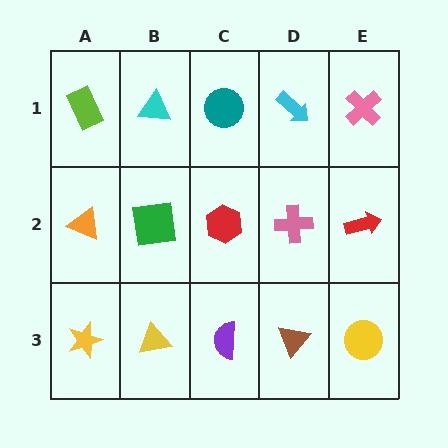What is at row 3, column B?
A yellow triangle.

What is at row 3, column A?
A yellow star.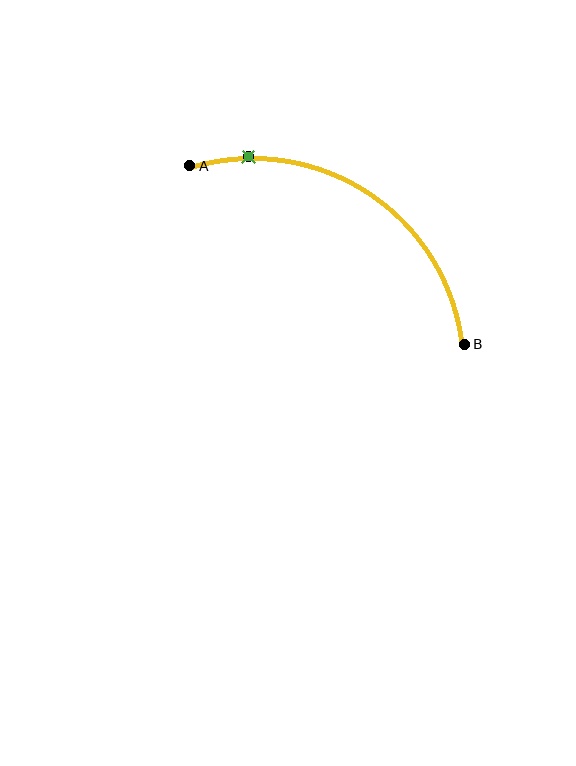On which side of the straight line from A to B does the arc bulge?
The arc bulges above the straight line connecting A and B.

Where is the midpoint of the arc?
The arc midpoint is the point on the curve farthest from the straight line joining A and B. It sits above that line.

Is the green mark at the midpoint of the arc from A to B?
No. The green mark lies on the arc but is closer to endpoint A. The arc midpoint would be at the point on the curve equidistant along the arc from both A and B.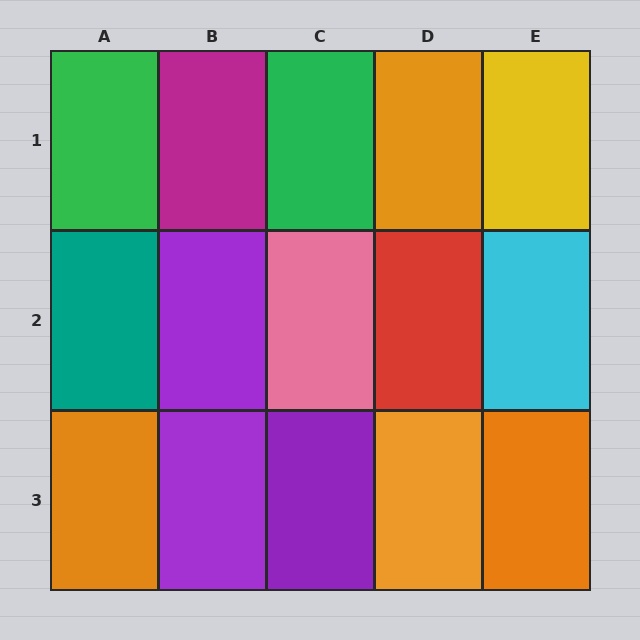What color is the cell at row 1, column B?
Magenta.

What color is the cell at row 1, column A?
Green.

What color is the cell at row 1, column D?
Orange.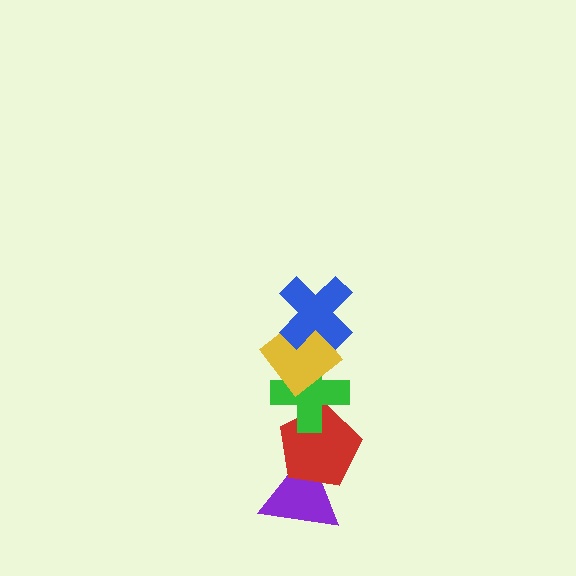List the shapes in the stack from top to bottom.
From top to bottom: the blue cross, the yellow diamond, the green cross, the red pentagon, the purple triangle.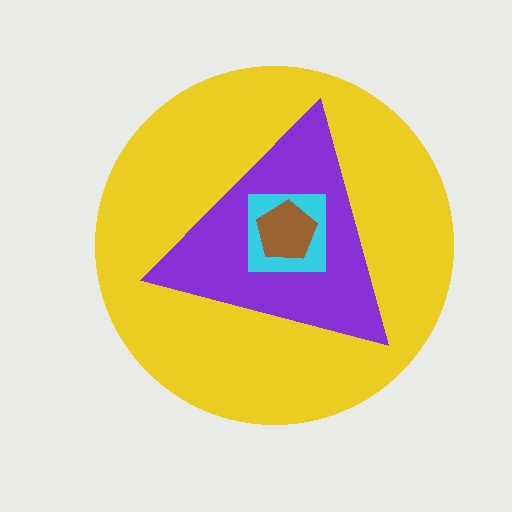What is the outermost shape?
The yellow circle.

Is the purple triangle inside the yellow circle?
Yes.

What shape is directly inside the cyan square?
The brown pentagon.